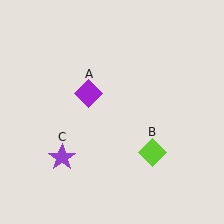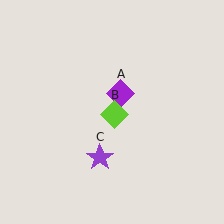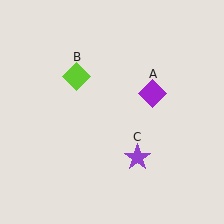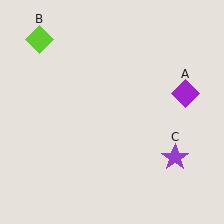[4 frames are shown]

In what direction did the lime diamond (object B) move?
The lime diamond (object B) moved up and to the left.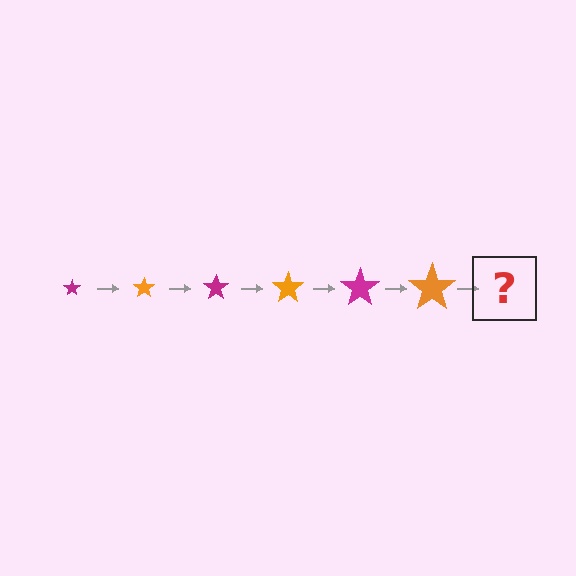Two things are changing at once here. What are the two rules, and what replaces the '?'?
The two rules are that the star grows larger each step and the color cycles through magenta and orange. The '?' should be a magenta star, larger than the previous one.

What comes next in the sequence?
The next element should be a magenta star, larger than the previous one.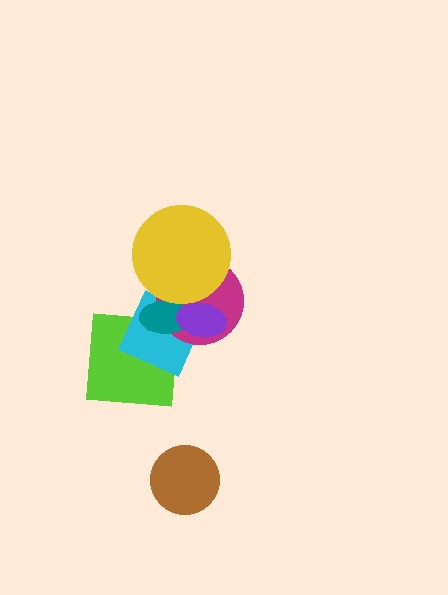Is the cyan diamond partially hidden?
Yes, it is partially covered by another shape.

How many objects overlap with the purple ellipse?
3 objects overlap with the purple ellipse.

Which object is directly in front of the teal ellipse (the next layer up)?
The purple ellipse is directly in front of the teal ellipse.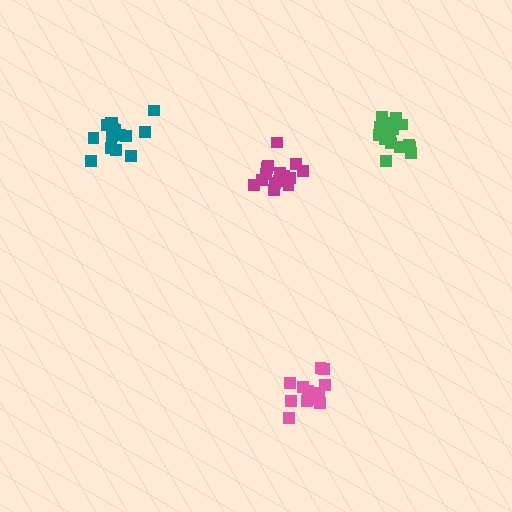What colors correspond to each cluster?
The clusters are colored: magenta, green, pink, teal.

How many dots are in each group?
Group 1: 16 dots, Group 2: 18 dots, Group 3: 13 dots, Group 4: 15 dots (62 total).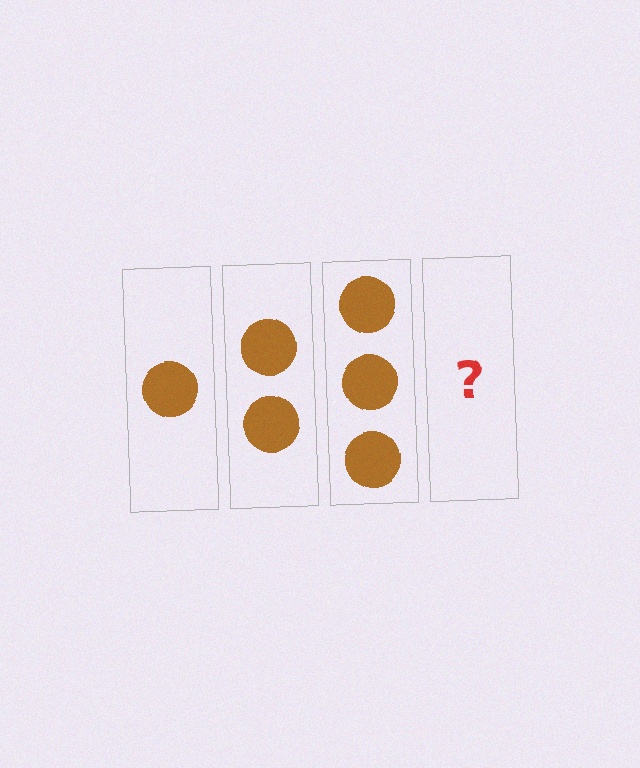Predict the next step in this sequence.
The next step is 4 circles.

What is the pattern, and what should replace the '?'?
The pattern is that each step adds one more circle. The '?' should be 4 circles.